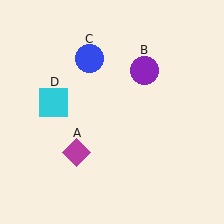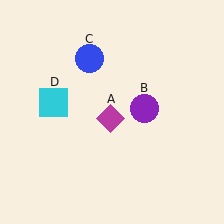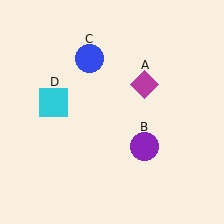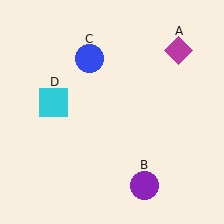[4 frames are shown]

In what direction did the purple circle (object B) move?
The purple circle (object B) moved down.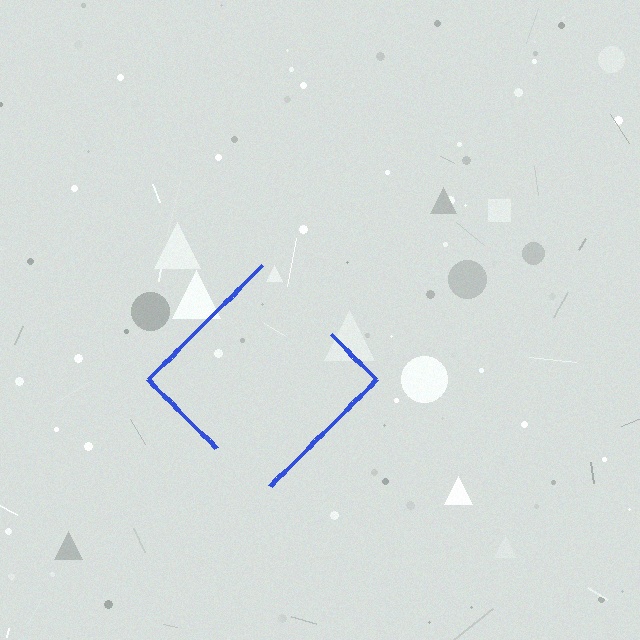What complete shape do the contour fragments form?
The contour fragments form a diamond.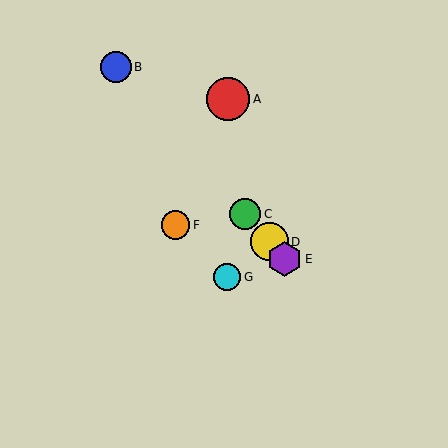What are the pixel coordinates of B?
Object B is at (116, 67).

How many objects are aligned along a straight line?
4 objects (B, C, D, E) are aligned along a straight line.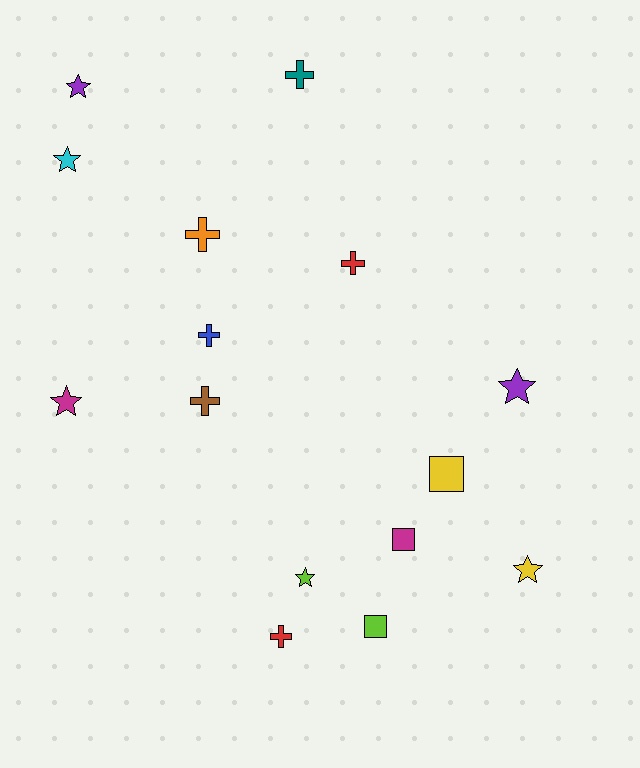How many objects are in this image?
There are 15 objects.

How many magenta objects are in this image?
There are 2 magenta objects.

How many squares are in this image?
There are 3 squares.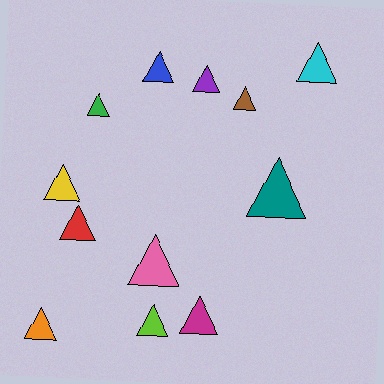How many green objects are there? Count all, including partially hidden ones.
There is 1 green object.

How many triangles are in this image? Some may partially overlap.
There are 12 triangles.